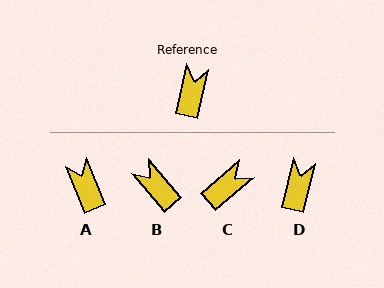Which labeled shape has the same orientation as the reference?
D.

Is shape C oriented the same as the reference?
No, it is off by about 36 degrees.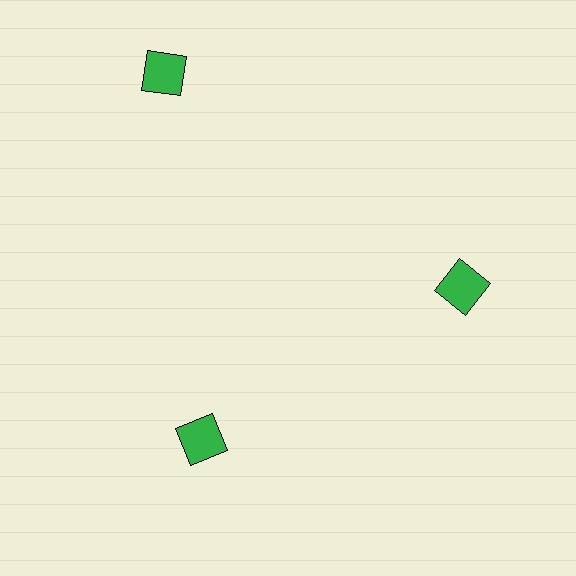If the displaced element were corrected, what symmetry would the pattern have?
It would have 3-fold rotational symmetry — the pattern would map onto itself every 120 degrees.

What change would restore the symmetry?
The symmetry would be restored by moving it inward, back onto the ring so that all 3 squares sit at equal angles and equal distance from the center.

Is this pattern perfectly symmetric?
No. The 3 green squares are arranged in a ring, but one element near the 11 o'clock position is pushed outward from the center, breaking the 3-fold rotational symmetry.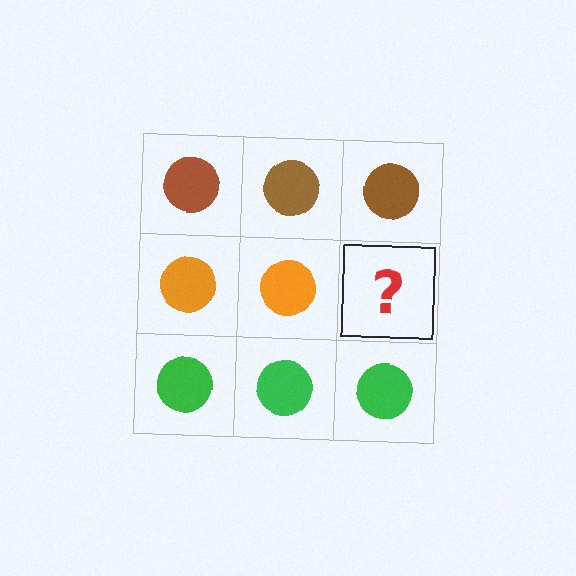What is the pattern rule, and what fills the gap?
The rule is that each row has a consistent color. The gap should be filled with an orange circle.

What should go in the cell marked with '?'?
The missing cell should contain an orange circle.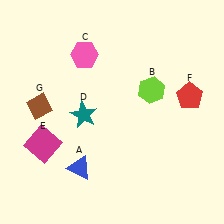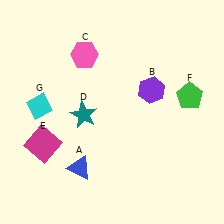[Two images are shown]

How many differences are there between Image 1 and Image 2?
There are 3 differences between the two images.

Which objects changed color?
B changed from lime to purple. F changed from red to green. G changed from brown to cyan.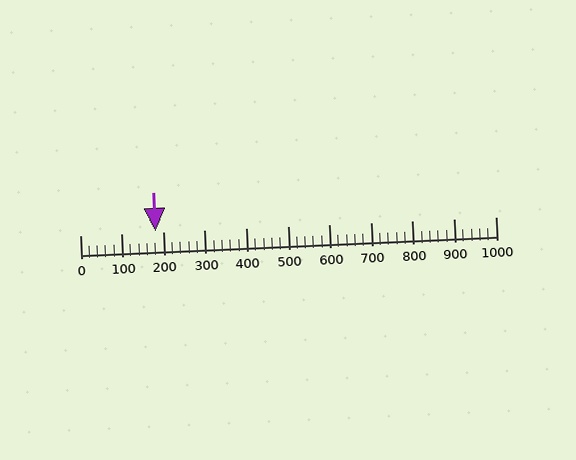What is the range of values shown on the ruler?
The ruler shows values from 0 to 1000.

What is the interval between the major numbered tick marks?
The major tick marks are spaced 100 units apart.